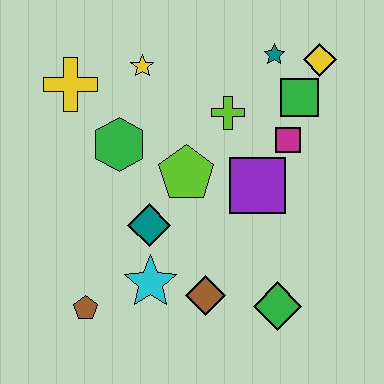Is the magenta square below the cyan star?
No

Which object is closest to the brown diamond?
The cyan star is closest to the brown diamond.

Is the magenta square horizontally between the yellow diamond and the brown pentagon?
Yes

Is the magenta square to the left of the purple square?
No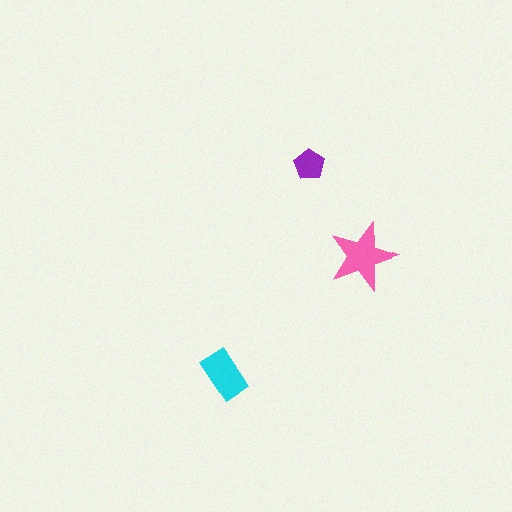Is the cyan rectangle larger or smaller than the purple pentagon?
Larger.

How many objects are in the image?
There are 3 objects in the image.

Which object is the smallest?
The purple pentagon.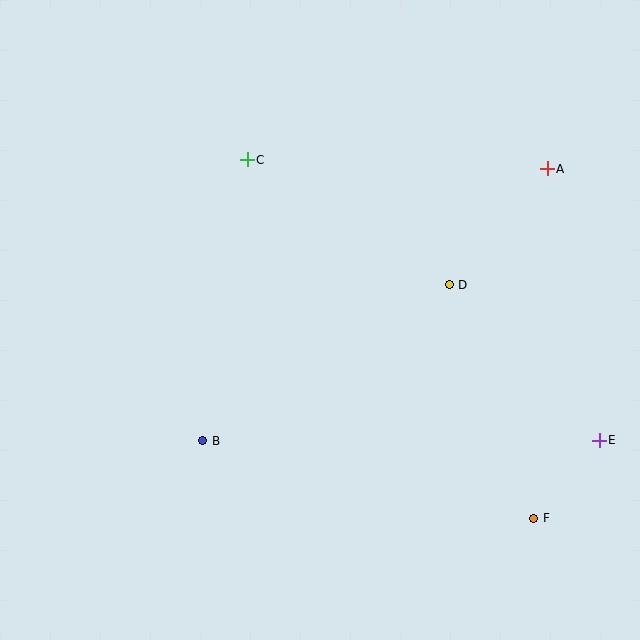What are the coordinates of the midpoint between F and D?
The midpoint between F and D is at (491, 401).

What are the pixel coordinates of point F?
Point F is at (534, 518).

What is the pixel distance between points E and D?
The distance between E and D is 216 pixels.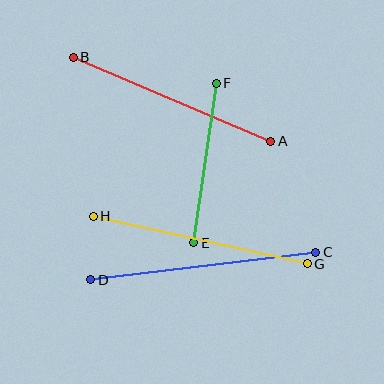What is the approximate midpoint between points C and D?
The midpoint is at approximately (203, 266) pixels.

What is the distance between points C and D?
The distance is approximately 227 pixels.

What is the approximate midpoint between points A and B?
The midpoint is at approximately (172, 99) pixels.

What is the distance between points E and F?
The distance is approximately 161 pixels.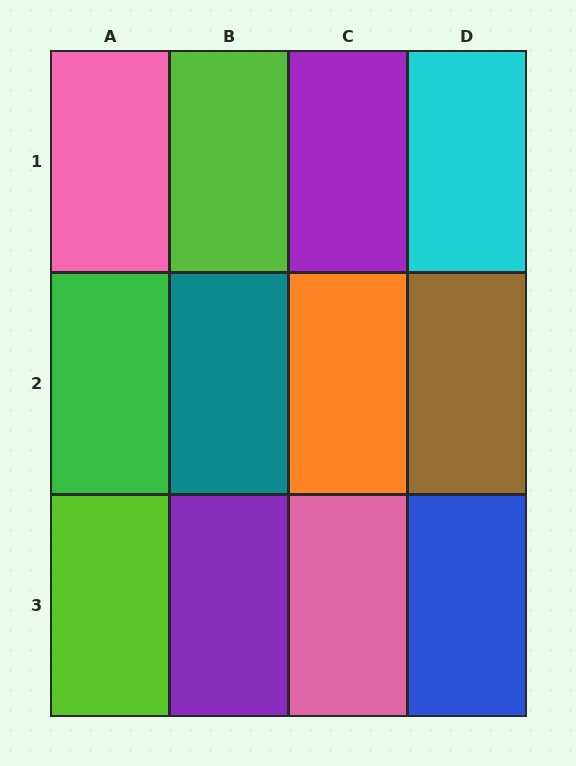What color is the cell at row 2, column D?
Brown.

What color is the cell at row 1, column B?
Lime.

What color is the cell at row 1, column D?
Cyan.